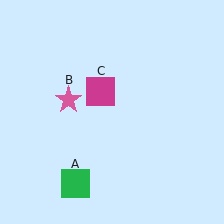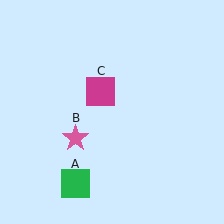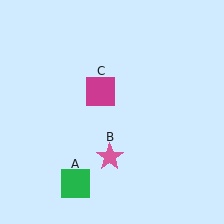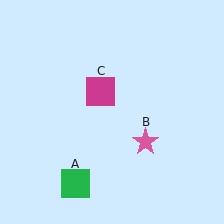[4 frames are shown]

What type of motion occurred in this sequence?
The pink star (object B) rotated counterclockwise around the center of the scene.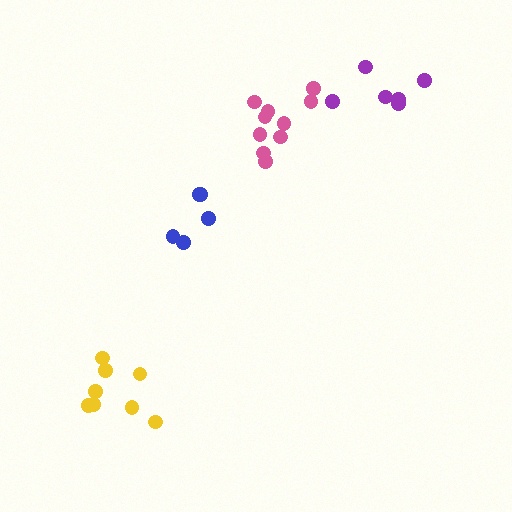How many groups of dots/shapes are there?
There are 4 groups.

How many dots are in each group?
Group 1: 5 dots, Group 2: 8 dots, Group 3: 6 dots, Group 4: 10 dots (29 total).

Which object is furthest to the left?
The yellow cluster is leftmost.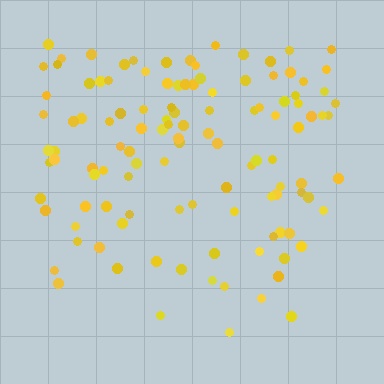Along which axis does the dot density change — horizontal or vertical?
Vertical.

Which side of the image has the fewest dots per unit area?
The bottom.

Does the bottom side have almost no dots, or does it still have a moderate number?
Still a moderate number, just noticeably fewer than the top.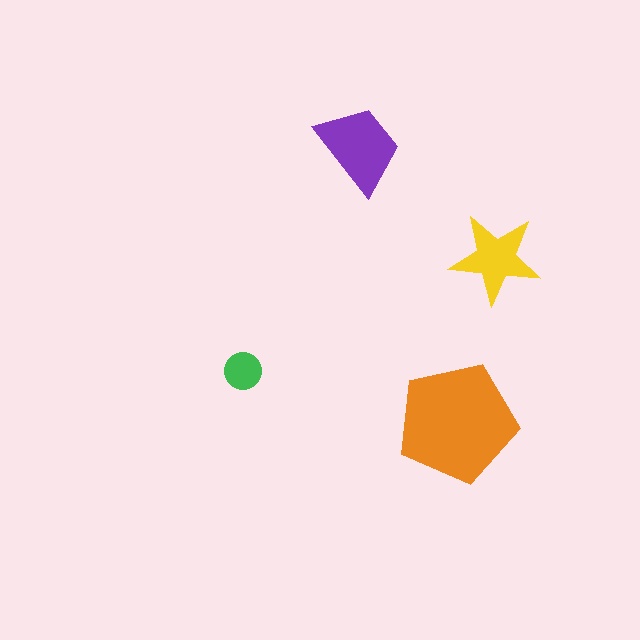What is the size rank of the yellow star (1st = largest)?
3rd.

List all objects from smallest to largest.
The green circle, the yellow star, the purple trapezoid, the orange pentagon.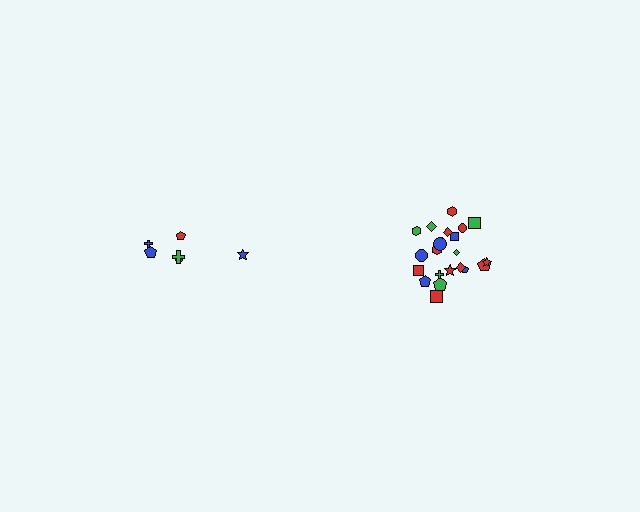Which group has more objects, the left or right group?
The right group.